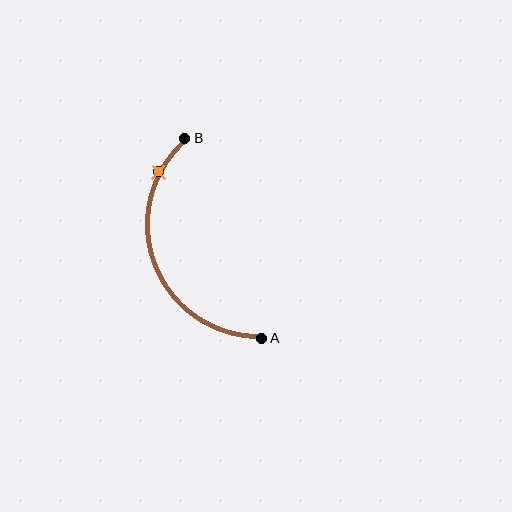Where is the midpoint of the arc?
The arc midpoint is the point on the curve farthest from the straight line joining A and B. It sits to the left of that line.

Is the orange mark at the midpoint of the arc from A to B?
No. The orange mark lies on the arc but is closer to endpoint B. The arc midpoint would be at the point on the curve equidistant along the arc from both A and B.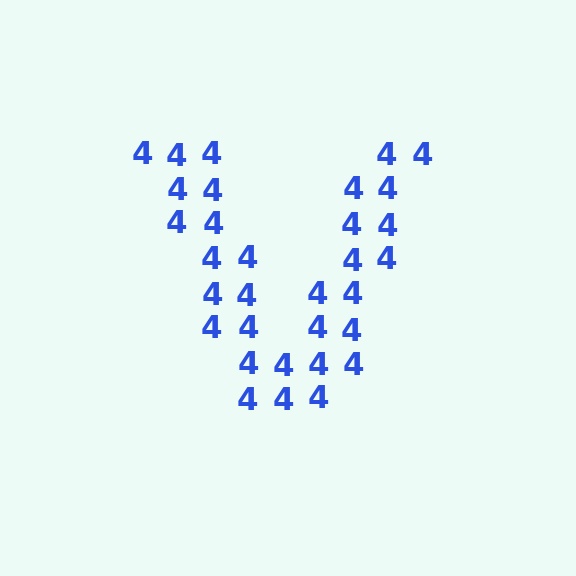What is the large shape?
The large shape is the letter V.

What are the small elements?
The small elements are digit 4's.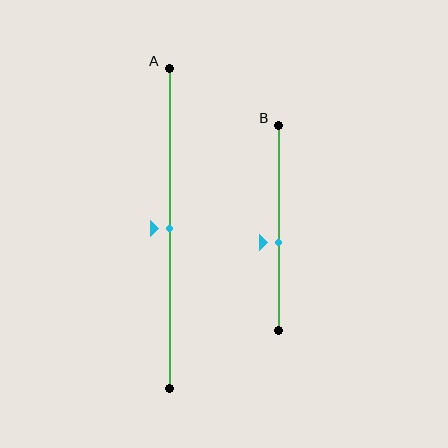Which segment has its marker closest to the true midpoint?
Segment A has its marker closest to the true midpoint.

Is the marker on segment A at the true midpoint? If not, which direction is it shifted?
Yes, the marker on segment A is at the true midpoint.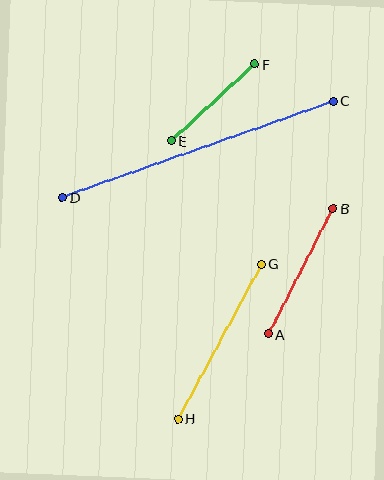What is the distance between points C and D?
The distance is approximately 287 pixels.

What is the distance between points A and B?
The distance is approximately 141 pixels.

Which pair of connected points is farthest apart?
Points C and D are farthest apart.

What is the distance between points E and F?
The distance is approximately 113 pixels.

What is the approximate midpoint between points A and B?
The midpoint is at approximately (301, 271) pixels.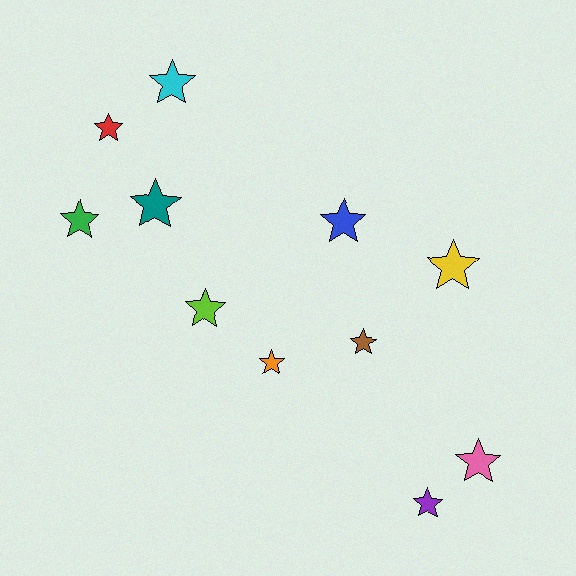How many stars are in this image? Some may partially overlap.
There are 11 stars.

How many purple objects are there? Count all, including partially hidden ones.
There is 1 purple object.